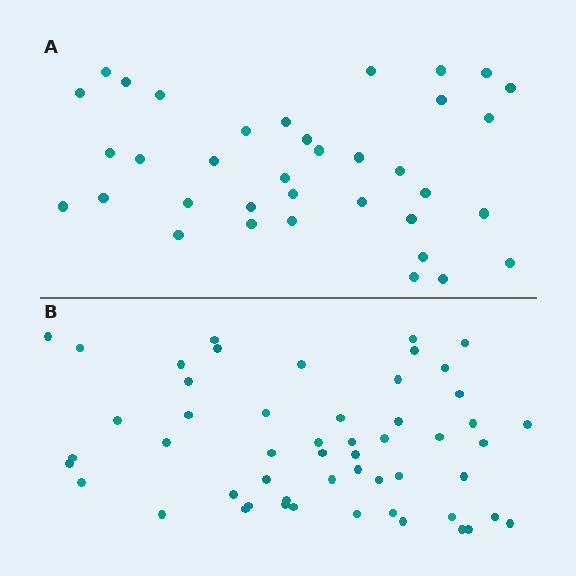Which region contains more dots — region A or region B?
Region B (the bottom region) has more dots.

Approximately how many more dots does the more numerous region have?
Region B has approximately 15 more dots than region A.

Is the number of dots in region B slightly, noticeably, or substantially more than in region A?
Region B has substantially more. The ratio is roughly 1.5 to 1.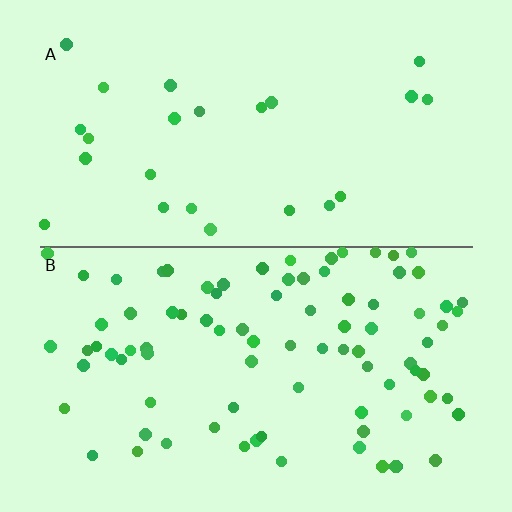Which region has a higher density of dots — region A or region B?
B (the bottom).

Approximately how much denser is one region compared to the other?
Approximately 3.6× — region B over region A.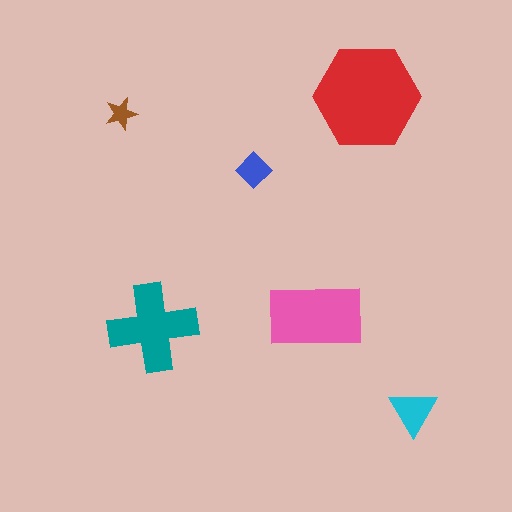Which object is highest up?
The red hexagon is topmost.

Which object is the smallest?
The brown star.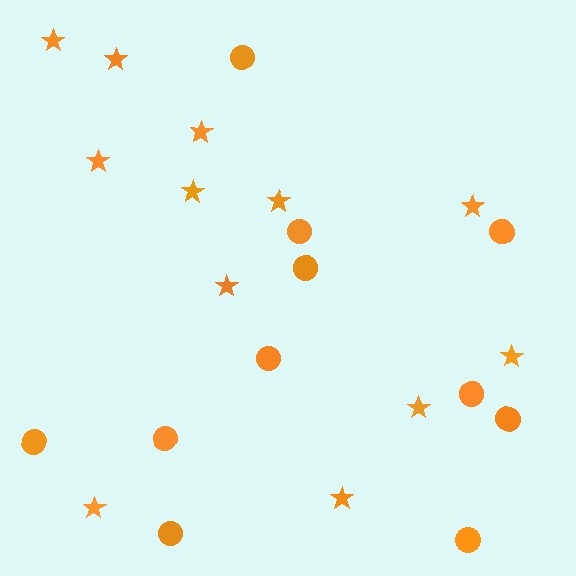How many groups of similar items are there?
There are 2 groups: one group of circles (11) and one group of stars (12).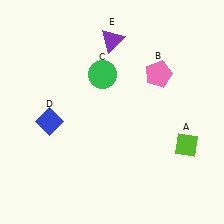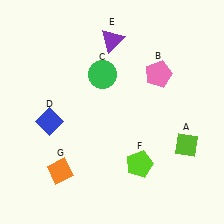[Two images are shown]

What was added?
A lime pentagon (F), an orange diamond (G) were added in Image 2.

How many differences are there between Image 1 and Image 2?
There are 2 differences between the two images.